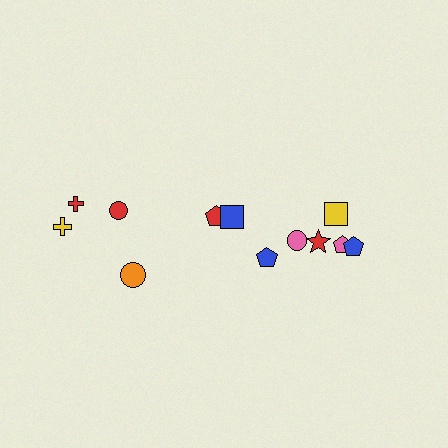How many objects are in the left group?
There are 5 objects.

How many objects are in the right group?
There are 7 objects.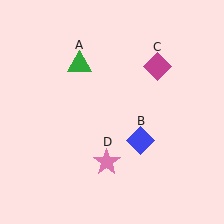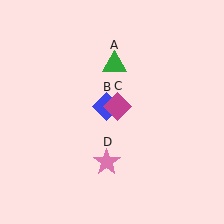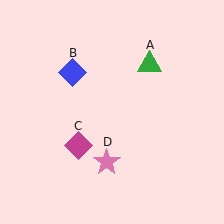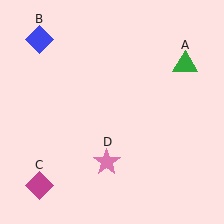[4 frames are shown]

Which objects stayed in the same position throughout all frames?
Pink star (object D) remained stationary.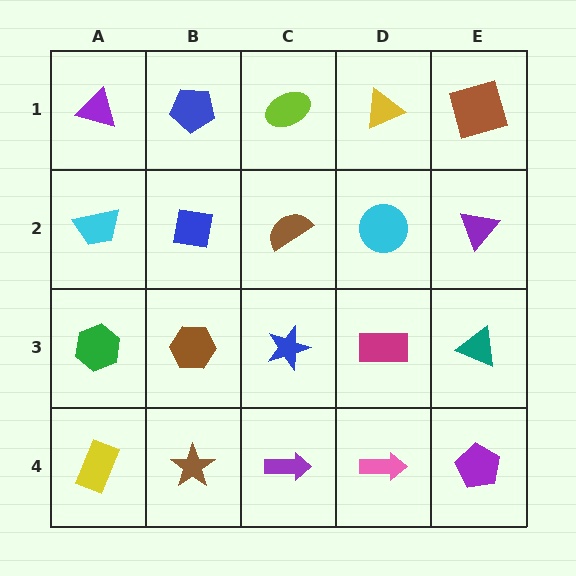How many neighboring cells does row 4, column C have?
3.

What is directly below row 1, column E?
A purple triangle.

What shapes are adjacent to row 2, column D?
A yellow triangle (row 1, column D), a magenta rectangle (row 3, column D), a brown semicircle (row 2, column C), a purple triangle (row 2, column E).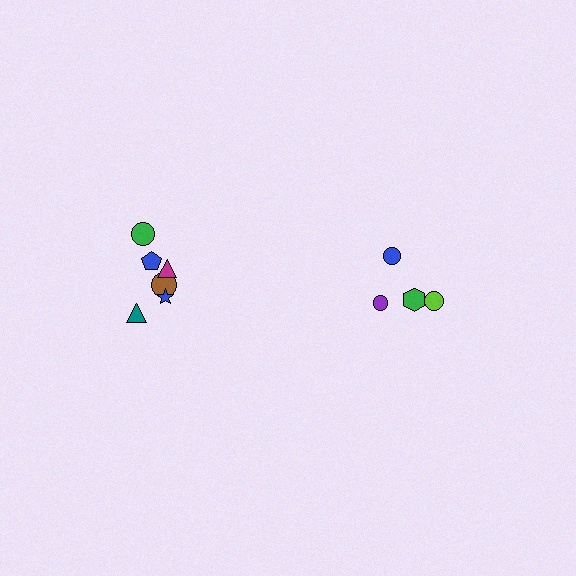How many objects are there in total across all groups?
There are 10 objects.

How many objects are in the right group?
There are 4 objects.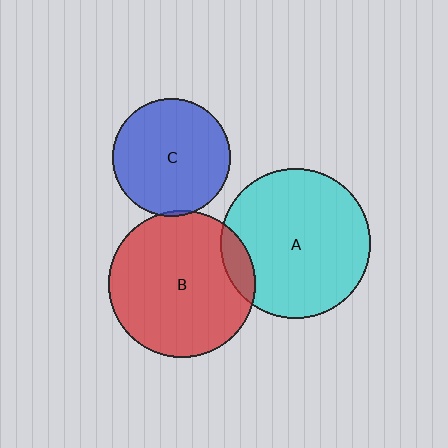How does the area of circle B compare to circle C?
Approximately 1.6 times.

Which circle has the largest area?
Circle A (cyan).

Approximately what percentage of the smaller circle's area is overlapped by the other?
Approximately 5%.